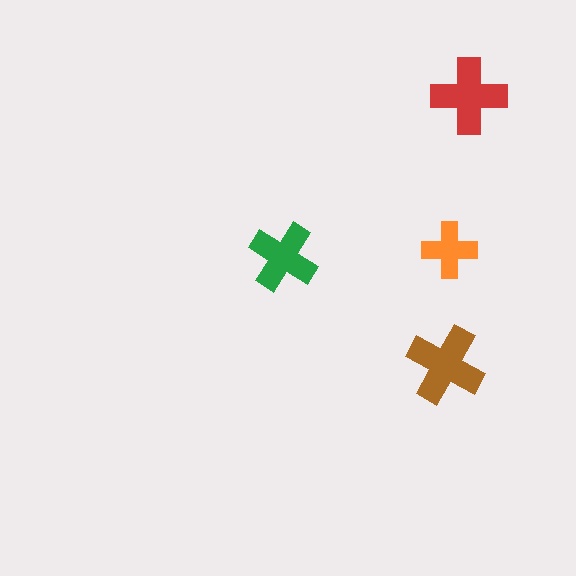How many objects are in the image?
There are 4 objects in the image.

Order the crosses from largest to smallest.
the brown one, the red one, the green one, the orange one.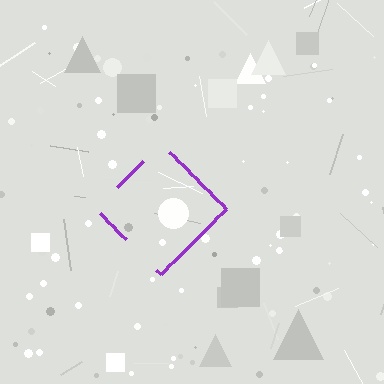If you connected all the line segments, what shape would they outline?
They would outline a diamond.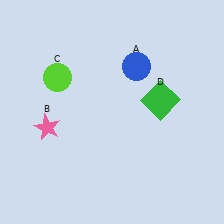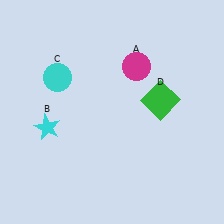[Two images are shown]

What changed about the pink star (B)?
In Image 1, B is pink. In Image 2, it changed to cyan.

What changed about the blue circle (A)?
In Image 1, A is blue. In Image 2, it changed to magenta.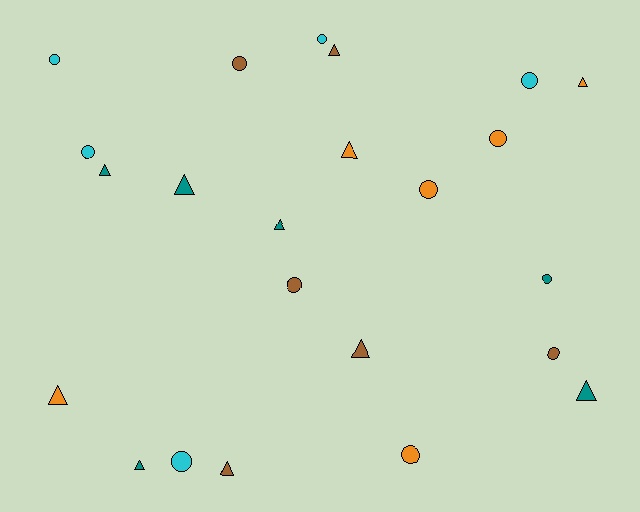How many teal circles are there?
There is 1 teal circle.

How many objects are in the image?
There are 23 objects.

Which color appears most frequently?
Teal, with 6 objects.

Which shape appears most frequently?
Circle, with 12 objects.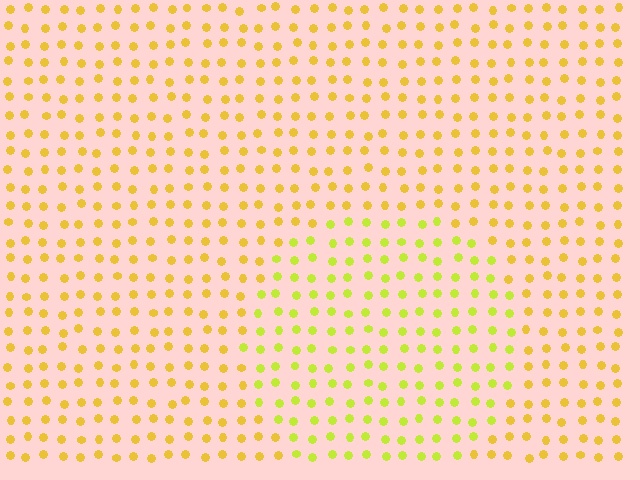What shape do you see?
I see a circle.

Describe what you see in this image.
The image is filled with small yellow elements in a uniform arrangement. A circle-shaped region is visible where the elements are tinted to a slightly different hue, forming a subtle color boundary.